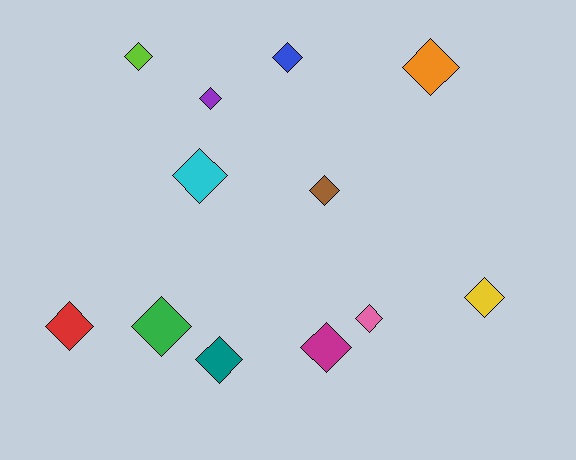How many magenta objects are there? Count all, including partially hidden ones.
There is 1 magenta object.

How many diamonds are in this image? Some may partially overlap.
There are 12 diamonds.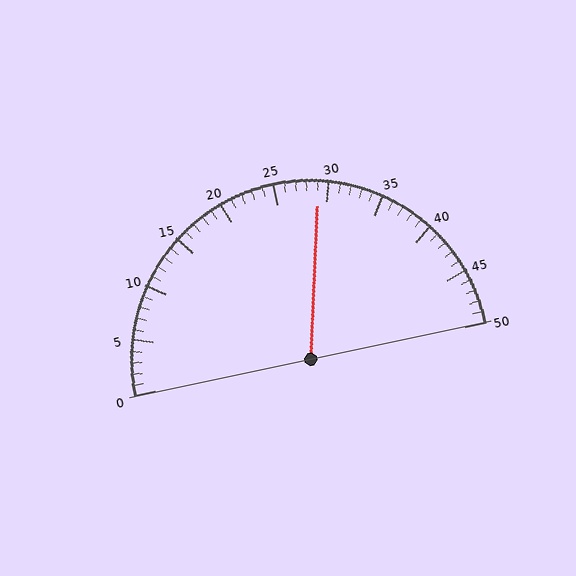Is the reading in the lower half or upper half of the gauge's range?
The reading is in the upper half of the range (0 to 50).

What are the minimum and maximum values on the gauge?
The gauge ranges from 0 to 50.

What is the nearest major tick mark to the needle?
The nearest major tick mark is 30.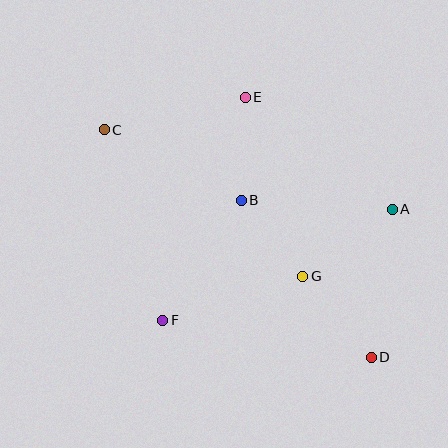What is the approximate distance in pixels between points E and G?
The distance between E and G is approximately 188 pixels.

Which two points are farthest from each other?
Points C and D are farthest from each other.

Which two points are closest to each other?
Points B and G are closest to each other.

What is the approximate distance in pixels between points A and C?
The distance between A and C is approximately 299 pixels.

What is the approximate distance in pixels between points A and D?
The distance between A and D is approximately 149 pixels.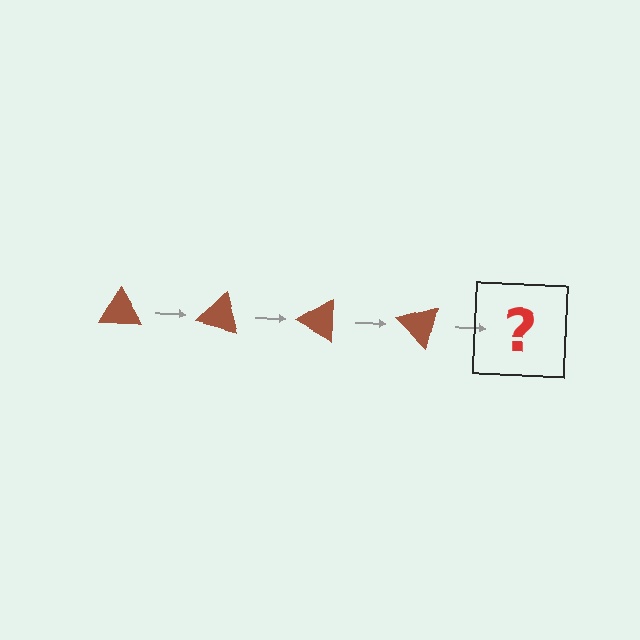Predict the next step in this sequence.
The next step is a brown triangle rotated 60 degrees.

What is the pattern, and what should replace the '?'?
The pattern is that the triangle rotates 15 degrees each step. The '?' should be a brown triangle rotated 60 degrees.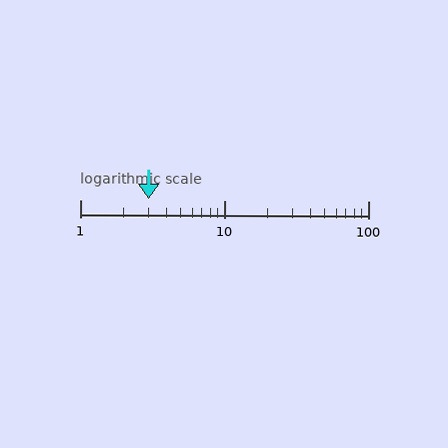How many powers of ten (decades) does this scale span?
The scale spans 2 decades, from 1 to 100.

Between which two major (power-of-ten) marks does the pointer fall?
The pointer is between 1 and 10.